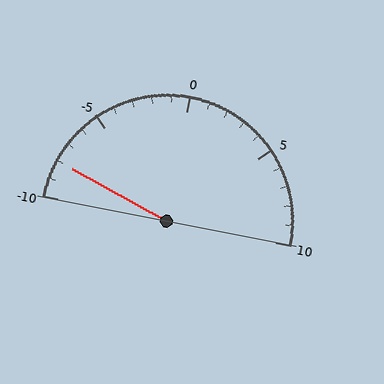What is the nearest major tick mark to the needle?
The nearest major tick mark is -10.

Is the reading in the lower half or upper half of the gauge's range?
The reading is in the lower half of the range (-10 to 10).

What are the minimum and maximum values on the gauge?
The gauge ranges from -10 to 10.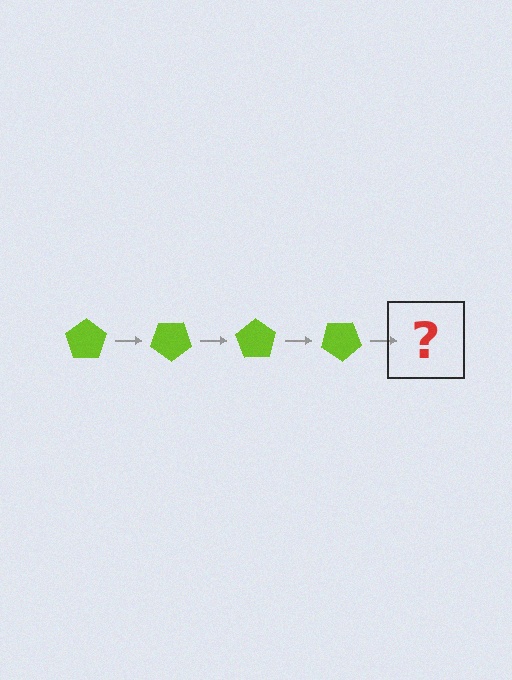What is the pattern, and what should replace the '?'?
The pattern is that the pentagon rotates 35 degrees each step. The '?' should be a lime pentagon rotated 140 degrees.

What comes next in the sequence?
The next element should be a lime pentagon rotated 140 degrees.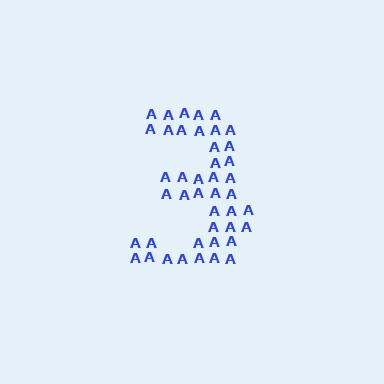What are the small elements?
The small elements are letter A's.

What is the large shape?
The large shape is the digit 3.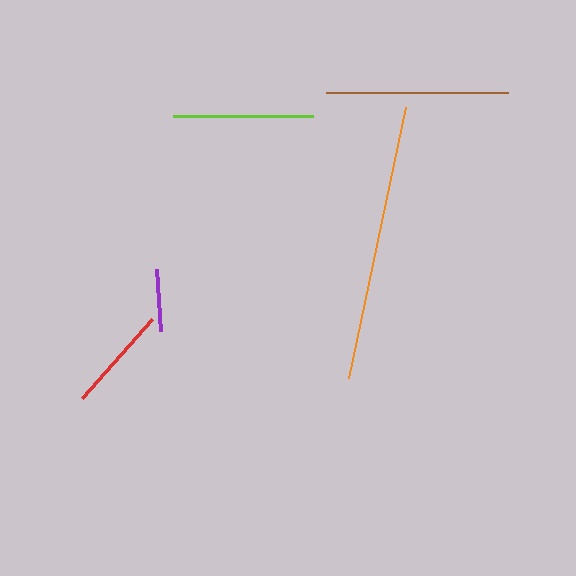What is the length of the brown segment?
The brown segment is approximately 183 pixels long.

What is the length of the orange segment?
The orange segment is approximately 277 pixels long.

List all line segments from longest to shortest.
From longest to shortest: orange, brown, lime, red, purple.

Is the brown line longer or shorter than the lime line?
The brown line is longer than the lime line.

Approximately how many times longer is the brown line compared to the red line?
The brown line is approximately 1.7 times the length of the red line.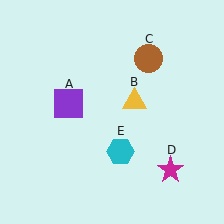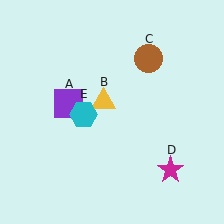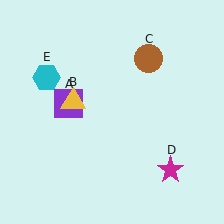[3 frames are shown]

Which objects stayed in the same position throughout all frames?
Purple square (object A) and brown circle (object C) and magenta star (object D) remained stationary.